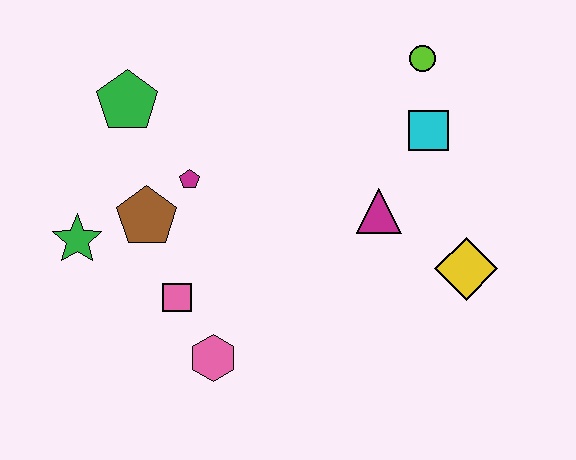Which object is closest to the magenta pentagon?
The brown pentagon is closest to the magenta pentagon.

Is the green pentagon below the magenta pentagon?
No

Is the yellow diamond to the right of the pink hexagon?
Yes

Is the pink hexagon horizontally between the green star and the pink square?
No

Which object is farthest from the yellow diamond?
The green star is farthest from the yellow diamond.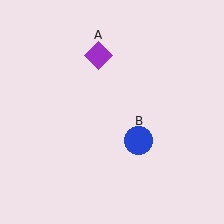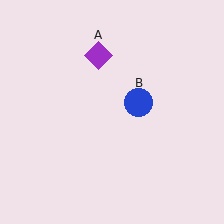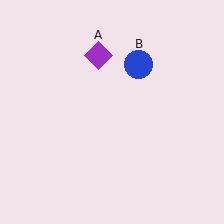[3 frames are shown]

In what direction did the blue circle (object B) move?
The blue circle (object B) moved up.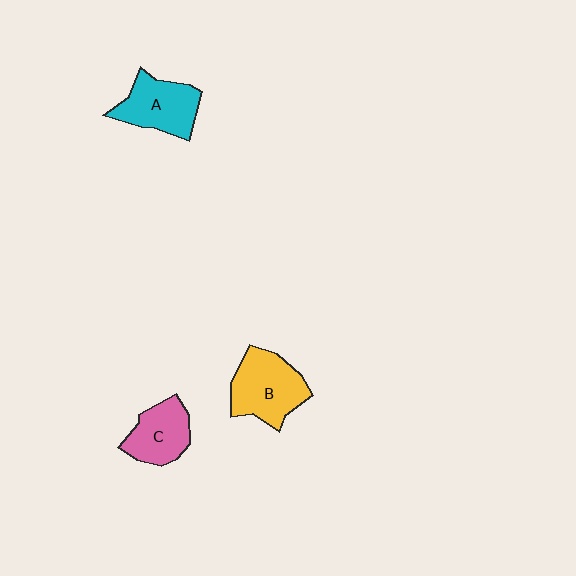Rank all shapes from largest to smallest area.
From largest to smallest: B (yellow), A (cyan), C (pink).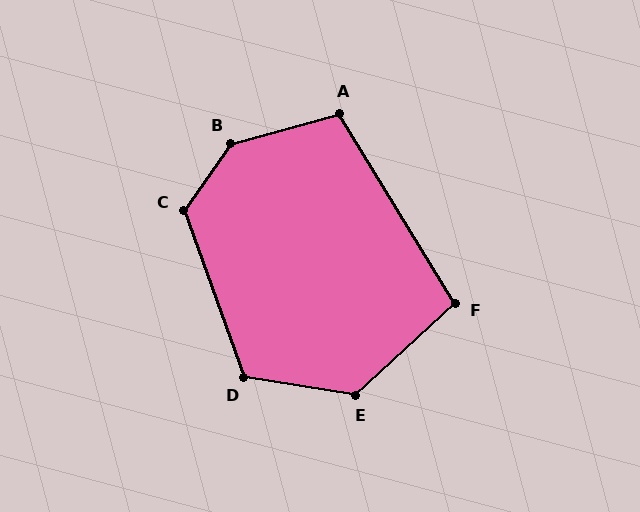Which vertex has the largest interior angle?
B, at approximately 140 degrees.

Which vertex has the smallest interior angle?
F, at approximately 101 degrees.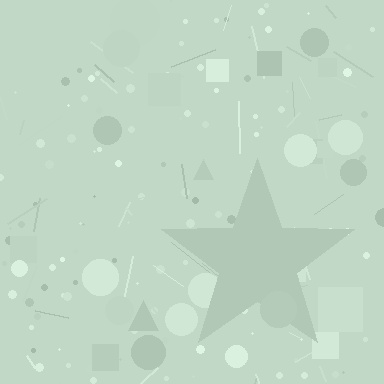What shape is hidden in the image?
A star is hidden in the image.